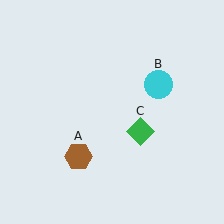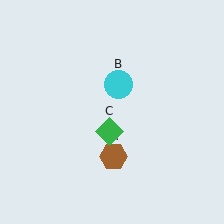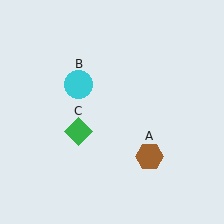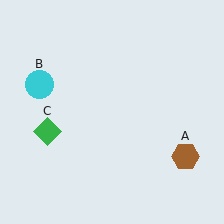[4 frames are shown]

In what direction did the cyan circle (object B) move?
The cyan circle (object B) moved left.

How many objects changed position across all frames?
3 objects changed position: brown hexagon (object A), cyan circle (object B), green diamond (object C).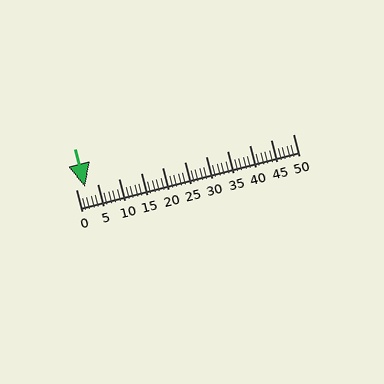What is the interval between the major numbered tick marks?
The major tick marks are spaced 5 units apart.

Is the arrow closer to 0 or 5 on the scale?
The arrow is closer to 0.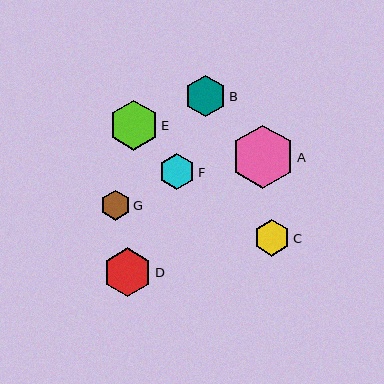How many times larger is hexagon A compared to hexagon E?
Hexagon A is approximately 1.3 times the size of hexagon E.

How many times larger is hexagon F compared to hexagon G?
Hexagon F is approximately 1.2 times the size of hexagon G.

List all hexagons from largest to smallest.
From largest to smallest: A, E, D, B, C, F, G.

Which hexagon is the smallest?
Hexagon G is the smallest with a size of approximately 30 pixels.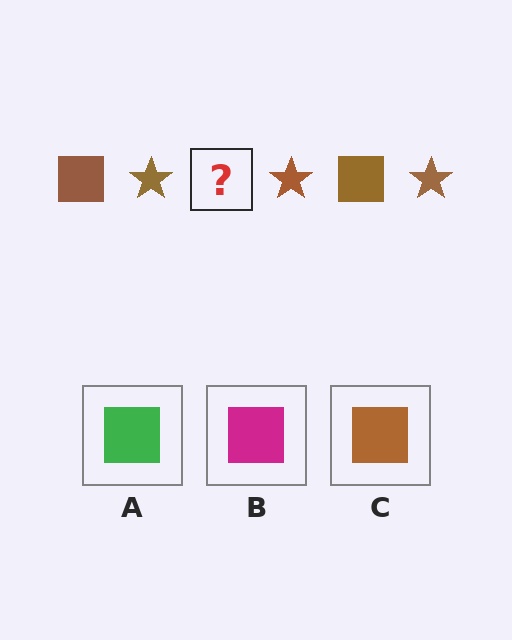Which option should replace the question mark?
Option C.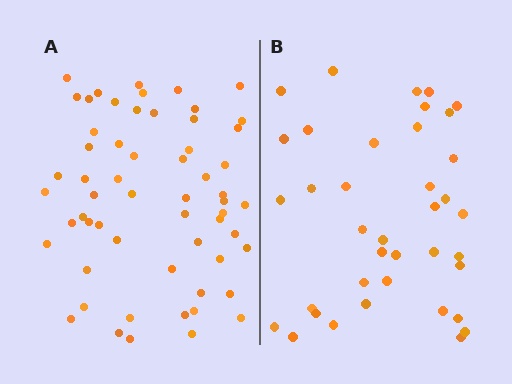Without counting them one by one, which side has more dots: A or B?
Region A (the left region) has more dots.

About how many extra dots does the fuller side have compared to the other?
Region A has approximately 20 more dots than region B.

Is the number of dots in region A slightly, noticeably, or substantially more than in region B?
Region A has substantially more. The ratio is roughly 1.6 to 1.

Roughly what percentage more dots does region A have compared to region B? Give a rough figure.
About 55% more.